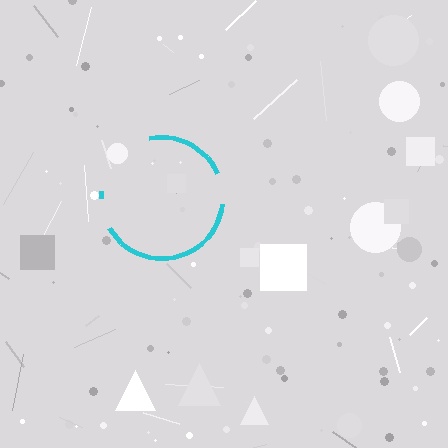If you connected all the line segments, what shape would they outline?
They would outline a circle.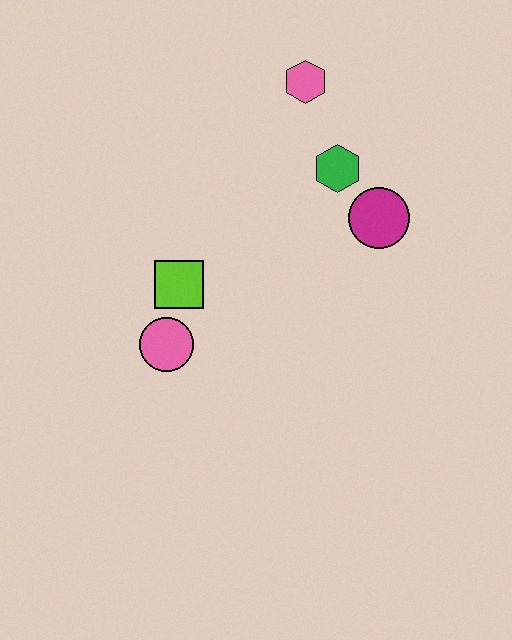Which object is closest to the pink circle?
The lime square is closest to the pink circle.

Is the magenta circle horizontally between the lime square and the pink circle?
No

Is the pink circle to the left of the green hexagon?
Yes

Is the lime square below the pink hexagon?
Yes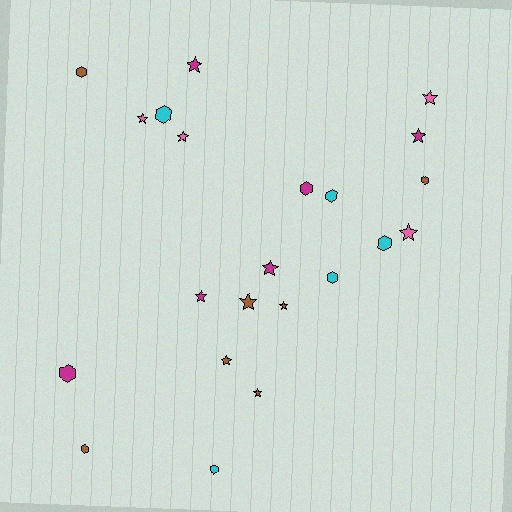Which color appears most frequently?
Brown, with 7 objects.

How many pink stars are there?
There are 4 pink stars.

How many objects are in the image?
There are 22 objects.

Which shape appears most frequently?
Star, with 12 objects.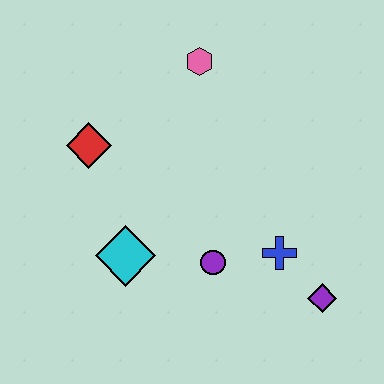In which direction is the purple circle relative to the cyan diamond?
The purple circle is to the right of the cyan diamond.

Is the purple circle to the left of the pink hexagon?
No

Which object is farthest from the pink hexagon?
The purple diamond is farthest from the pink hexagon.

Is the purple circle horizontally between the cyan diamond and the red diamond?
No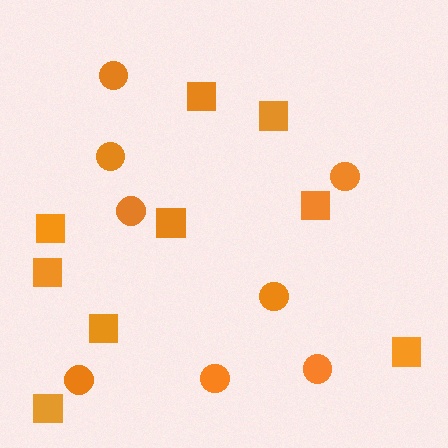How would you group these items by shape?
There are 2 groups: one group of circles (8) and one group of squares (9).